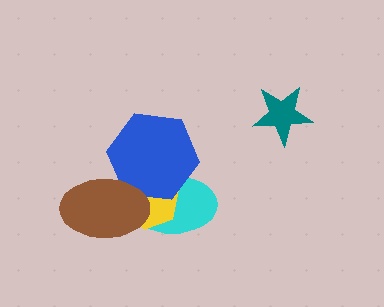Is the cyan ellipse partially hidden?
Yes, it is partially covered by another shape.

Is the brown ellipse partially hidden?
No, no other shape covers it.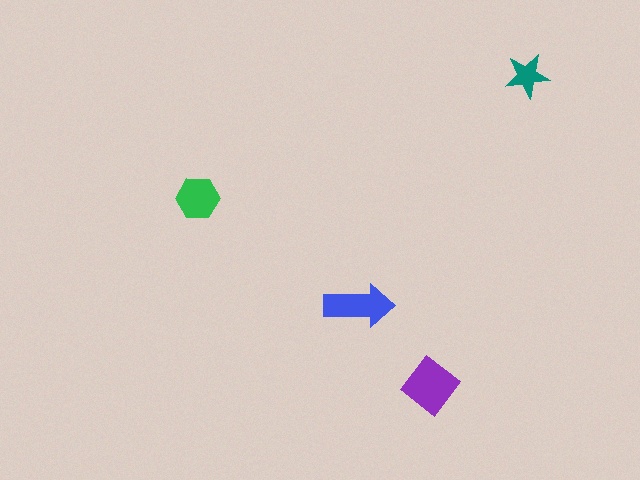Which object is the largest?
The purple diamond.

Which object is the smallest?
The teal star.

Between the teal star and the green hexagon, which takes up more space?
The green hexagon.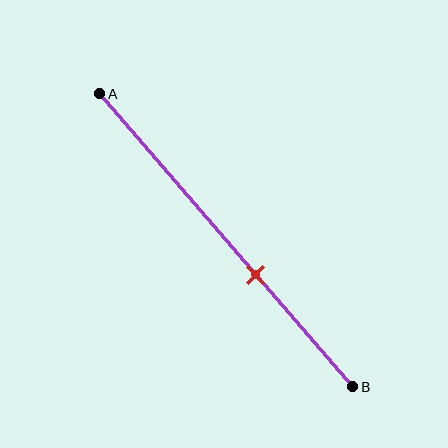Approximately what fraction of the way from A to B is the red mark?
The red mark is approximately 60% of the way from A to B.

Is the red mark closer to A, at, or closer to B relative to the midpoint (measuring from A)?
The red mark is closer to point B than the midpoint of segment AB.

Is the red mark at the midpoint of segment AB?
No, the mark is at about 60% from A, not at the 50% midpoint.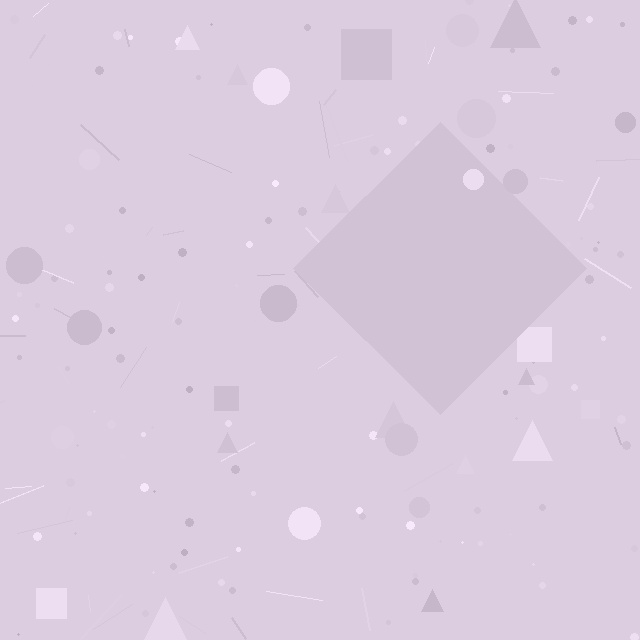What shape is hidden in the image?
A diamond is hidden in the image.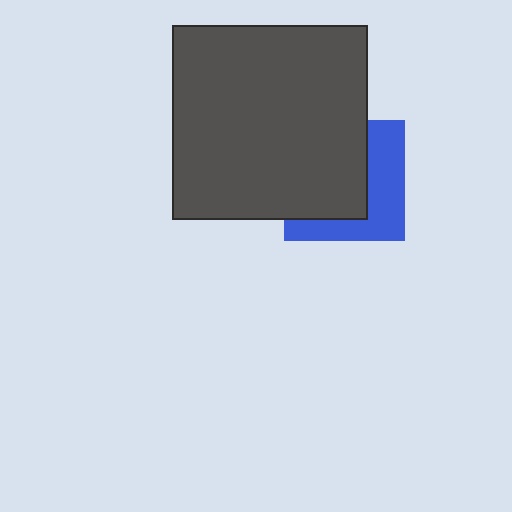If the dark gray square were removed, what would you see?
You would see the complete blue square.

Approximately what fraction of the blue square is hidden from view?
Roughly 56% of the blue square is hidden behind the dark gray square.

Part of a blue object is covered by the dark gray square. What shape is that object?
It is a square.